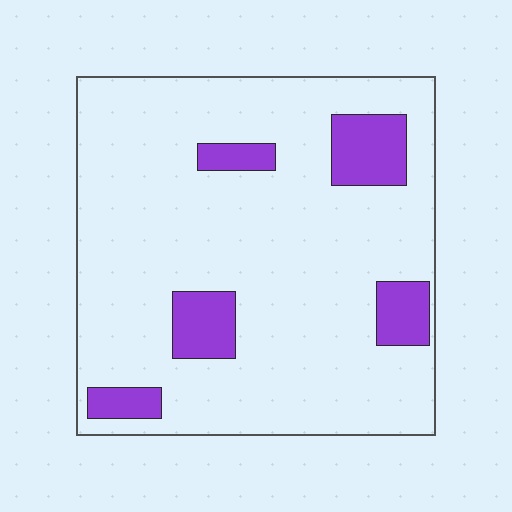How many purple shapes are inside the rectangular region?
5.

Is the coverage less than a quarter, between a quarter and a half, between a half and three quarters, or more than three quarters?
Less than a quarter.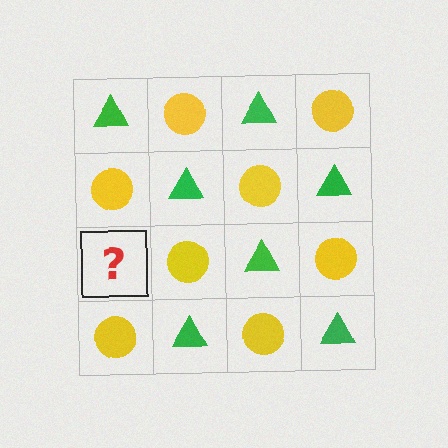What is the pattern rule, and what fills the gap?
The rule is that it alternates green triangle and yellow circle in a checkerboard pattern. The gap should be filled with a green triangle.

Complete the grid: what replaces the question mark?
The question mark should be replaced with a green triangle.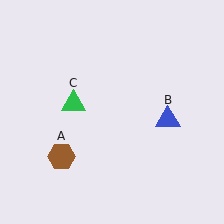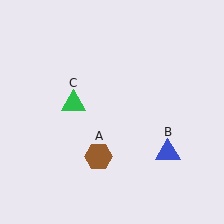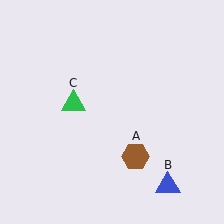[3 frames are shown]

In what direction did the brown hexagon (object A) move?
The brown hexagon (object A) moved right.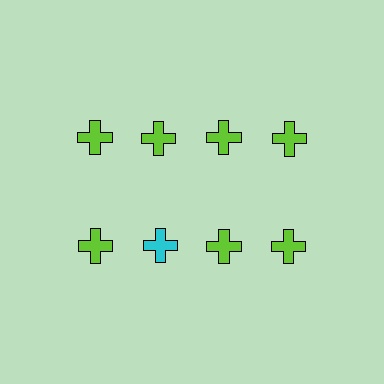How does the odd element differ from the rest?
It has a different color: cyan instead of lime.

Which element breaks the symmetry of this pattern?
The cyan cross in the second row, second from left column breaks the symmetry. All other shapes are lime crosses.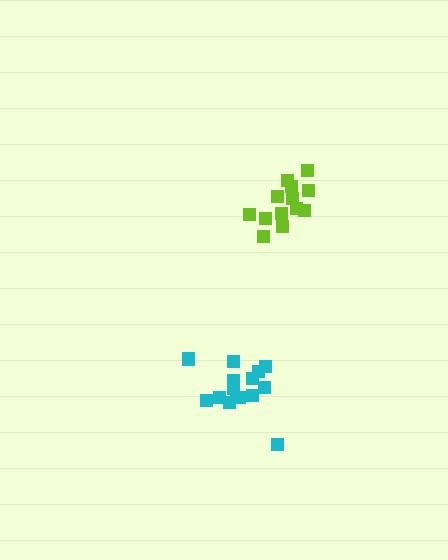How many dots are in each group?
Group 1: 15 dots, Group 2: 13 dots (28 total).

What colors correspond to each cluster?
The clusters are colored: cyan, lime.